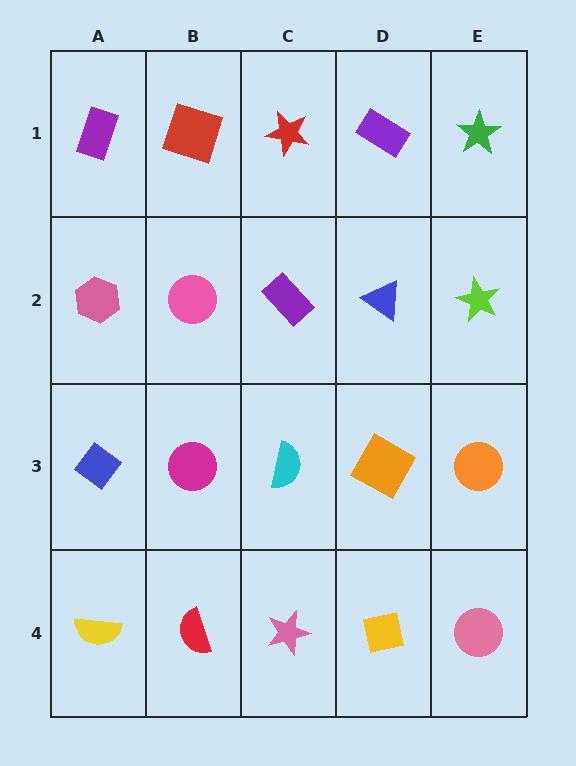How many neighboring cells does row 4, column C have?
3.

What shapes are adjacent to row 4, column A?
A blue diamond (row 3, column A), a red semicircle (row 4, column B).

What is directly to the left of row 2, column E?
A blue triangle.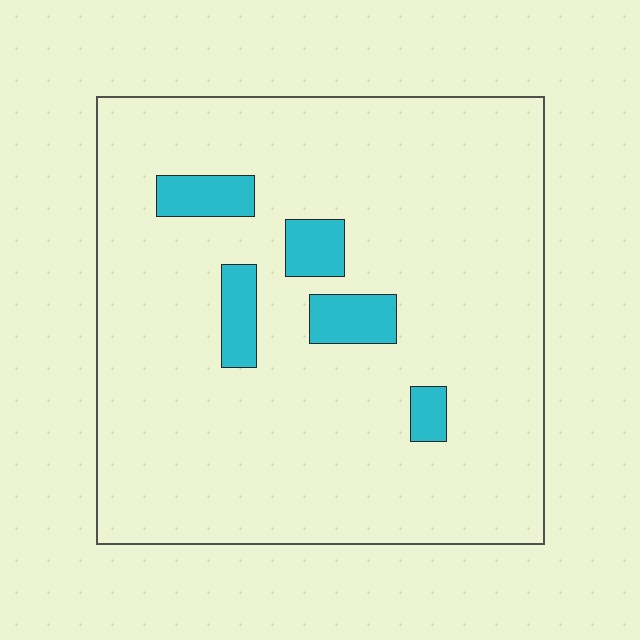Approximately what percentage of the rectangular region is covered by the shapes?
Approximately 10%.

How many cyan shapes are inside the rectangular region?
5.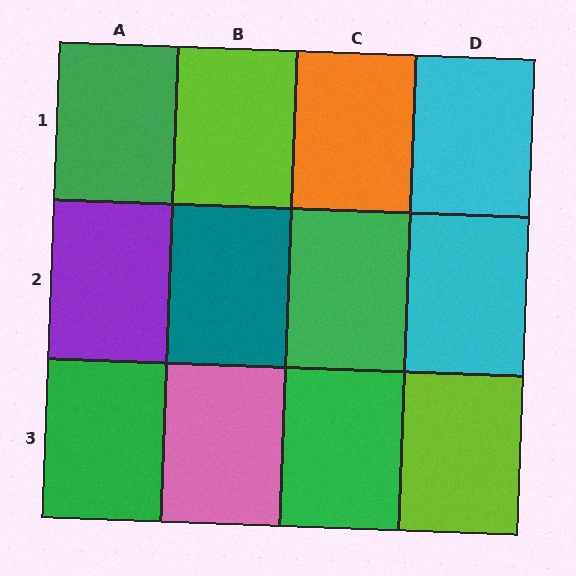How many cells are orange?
1 cell is orange.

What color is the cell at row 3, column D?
Lime.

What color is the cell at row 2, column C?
Green.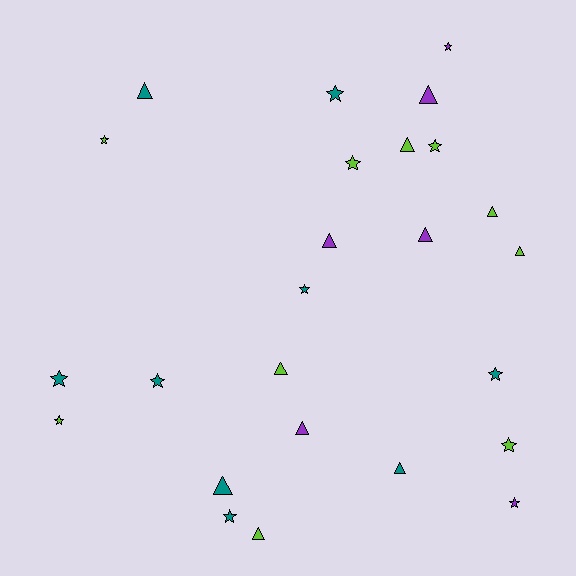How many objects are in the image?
There are 25 objects.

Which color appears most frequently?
Lime, with 10 objects.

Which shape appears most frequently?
Star, with 13 objects.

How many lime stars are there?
There are 5 lime stars.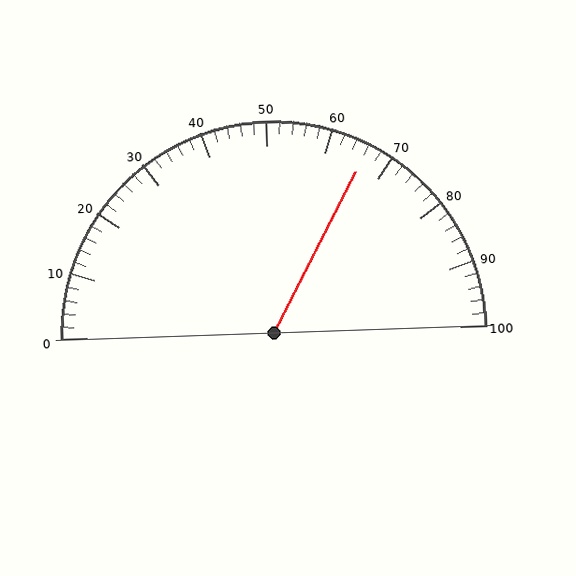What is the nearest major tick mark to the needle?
The nearest major tick mark is 70.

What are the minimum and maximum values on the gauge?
The gauge ranges from 0 to 100.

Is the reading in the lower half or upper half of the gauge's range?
The reading is in the upper half of the range (0 to 100).